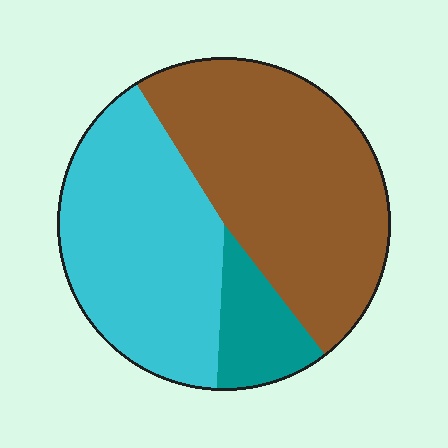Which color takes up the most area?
Brown, at roughly 50%.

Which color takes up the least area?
Teal, at roughly 10%.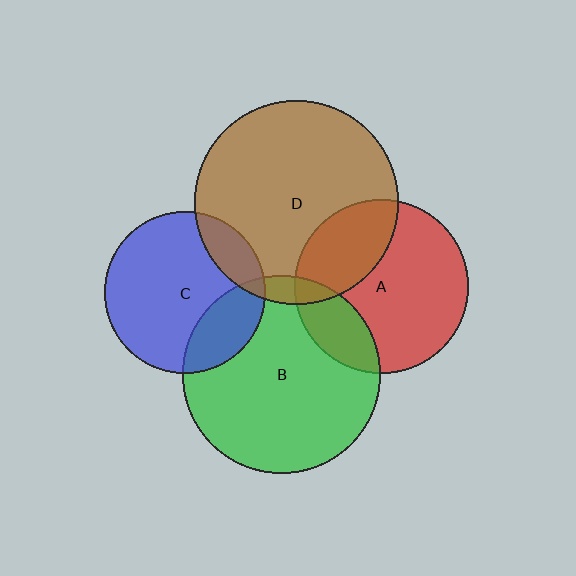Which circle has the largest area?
Circle D (brown).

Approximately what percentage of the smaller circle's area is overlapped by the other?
Approximately 30%.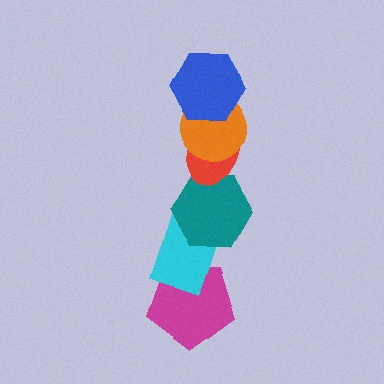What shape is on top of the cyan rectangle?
The teal hexagon is on top of the cyan rectangle.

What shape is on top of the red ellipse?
The orange circle is on top of the red ellipse.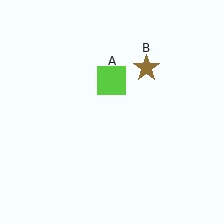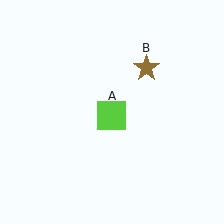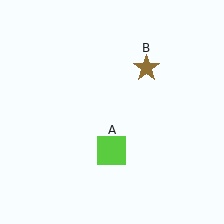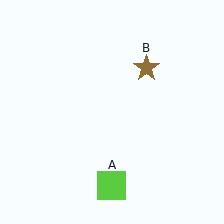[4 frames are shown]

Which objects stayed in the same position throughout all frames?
Brown star (object B) remained stationary.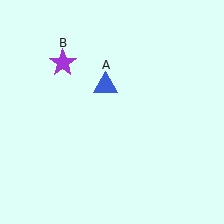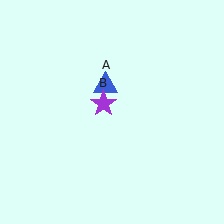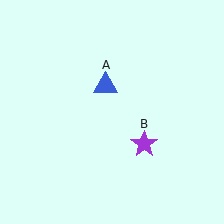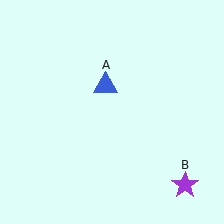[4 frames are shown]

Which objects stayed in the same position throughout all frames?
Blue triangle (object A) remained stationary.